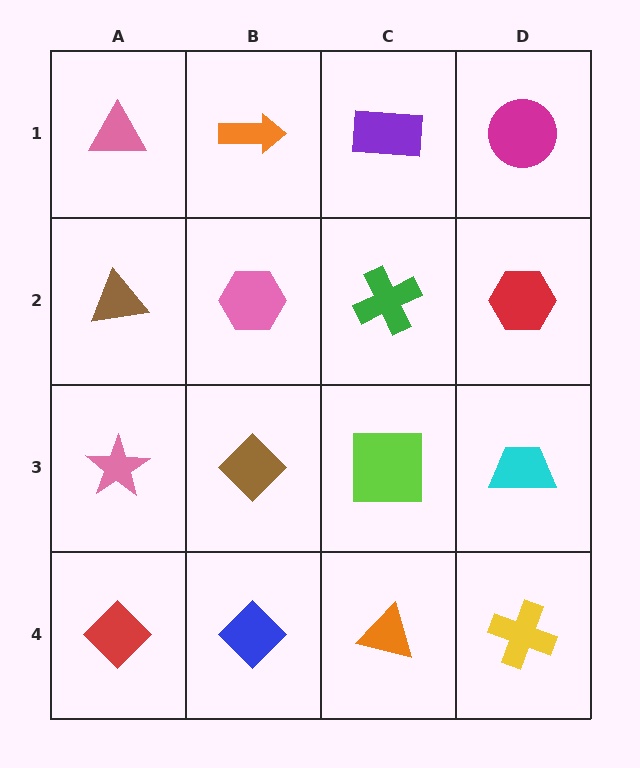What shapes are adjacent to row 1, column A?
A brown triangle (row 2, column A), an orange arrow (row 1, column B).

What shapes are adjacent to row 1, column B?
A pink hexagon (row 2, column B), a pink triangle (row 1, column A), a purple rectangle (row 1, column C).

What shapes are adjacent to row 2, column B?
An orange arrow (row 1, column B), a brown diamond (row 3, column B), a brown triangle (row 2, column A), a green cross (row 2, column C).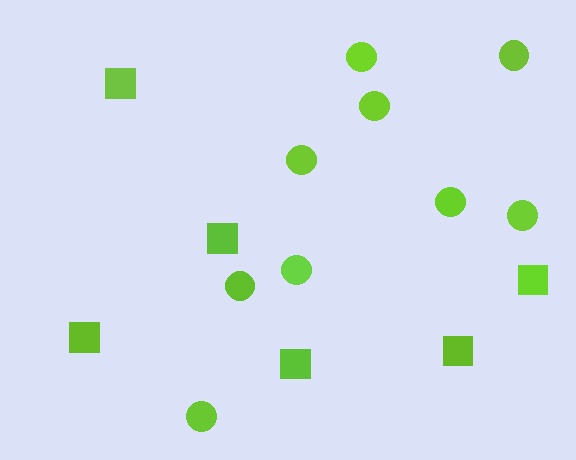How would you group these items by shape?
There are 2 groups: one group of squares (6) and one group of circles (9).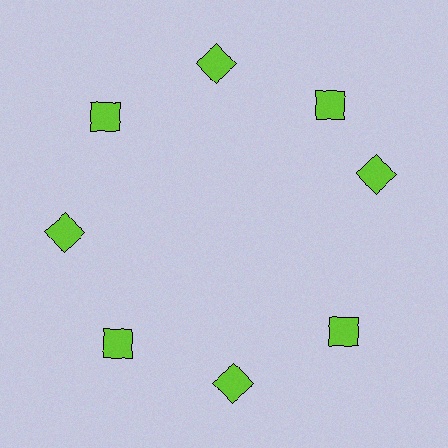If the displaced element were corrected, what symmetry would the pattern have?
It would have 8-fold rotational symmetry — the pattern would map onto itself every 45 degrees.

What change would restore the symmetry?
The symmetry would be restored by rotating it back into even spacing with its neighbors so that all 8 squares sit at equal angles and equal distance from the center.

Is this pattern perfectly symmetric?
No. The 8 lime squares are arranged in a ring, but one element near the 3 o'clock position is rotated out of alignment along the ring, breaking the 8-fold rotational symmetry.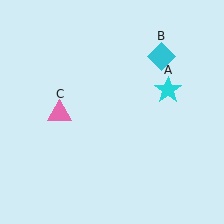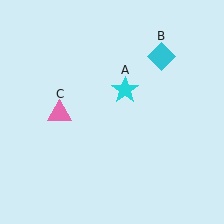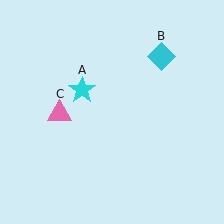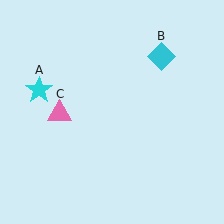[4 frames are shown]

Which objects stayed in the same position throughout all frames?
Cyan diamond (object B) and pink triangle (object C) remained stationary.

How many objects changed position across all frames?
1 object changed position: cyan star (object A).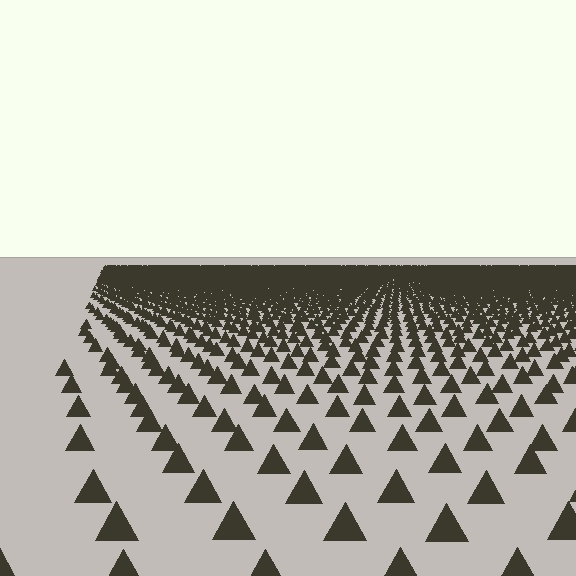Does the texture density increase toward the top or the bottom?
Density increases toward the top.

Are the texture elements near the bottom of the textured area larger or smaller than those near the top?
Larger. Near the bottom, elements are closer to the viewer and appear at a bigger on-screen size.